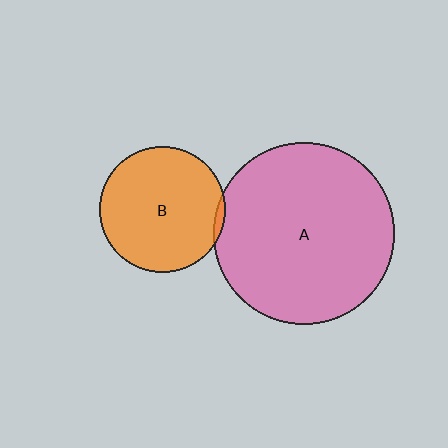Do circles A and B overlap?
Yes.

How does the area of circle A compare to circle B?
Approximately 2.1 times.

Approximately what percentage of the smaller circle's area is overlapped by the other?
Approximately 5%.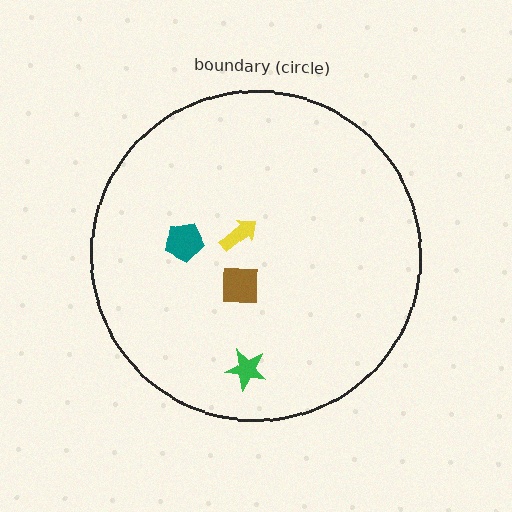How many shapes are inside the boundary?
4 inside, 0 outside.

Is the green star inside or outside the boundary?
Inside.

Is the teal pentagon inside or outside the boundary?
Inside.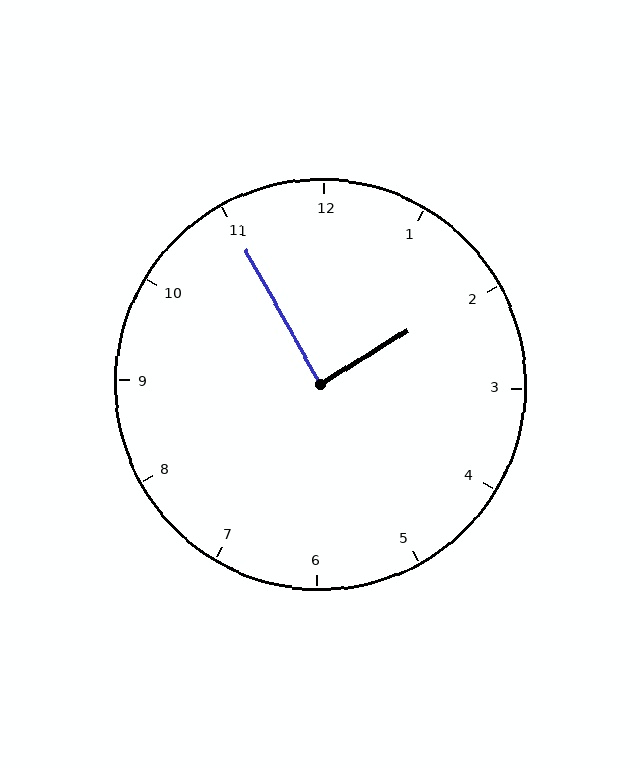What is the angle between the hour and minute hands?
Approximately 88 degrees.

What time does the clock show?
1:55.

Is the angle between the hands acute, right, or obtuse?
It is right.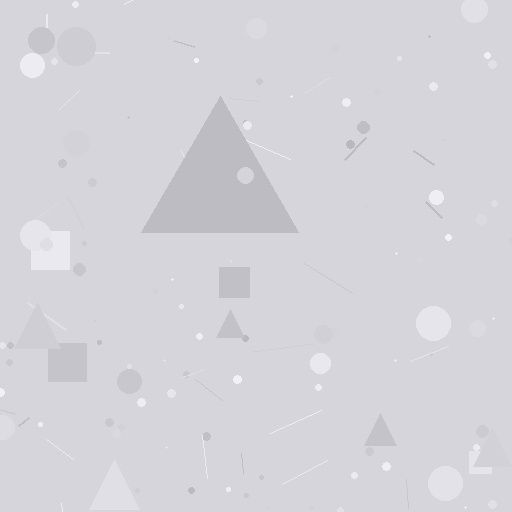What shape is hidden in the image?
A triangle is hidden in the image.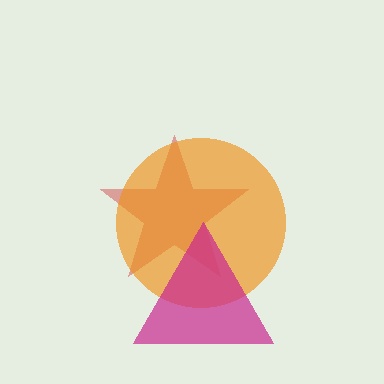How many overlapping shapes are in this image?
There are 3 overlapping shapes in the image.